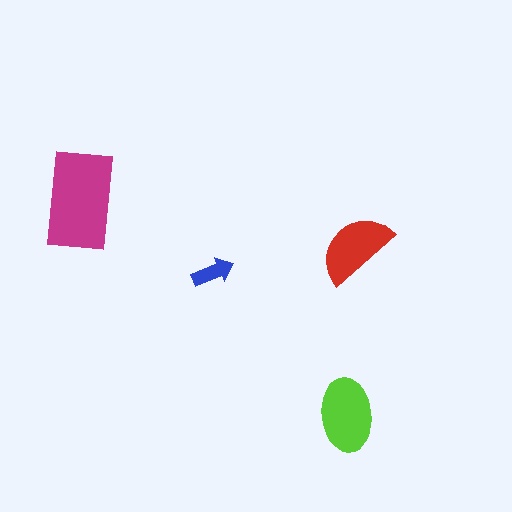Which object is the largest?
The magenta rectangle.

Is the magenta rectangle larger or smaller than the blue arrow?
Larger.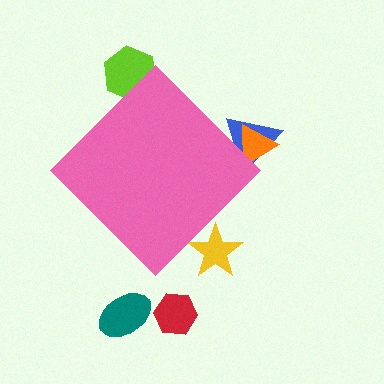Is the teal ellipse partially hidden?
No, the teal ellipse is fully visible.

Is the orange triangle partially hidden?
Yes, the orange triangle is partially hidden behind the pink diamond.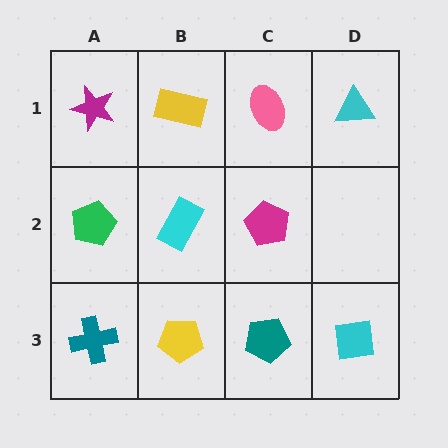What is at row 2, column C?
A magenta pentagon.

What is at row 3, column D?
A cyan square.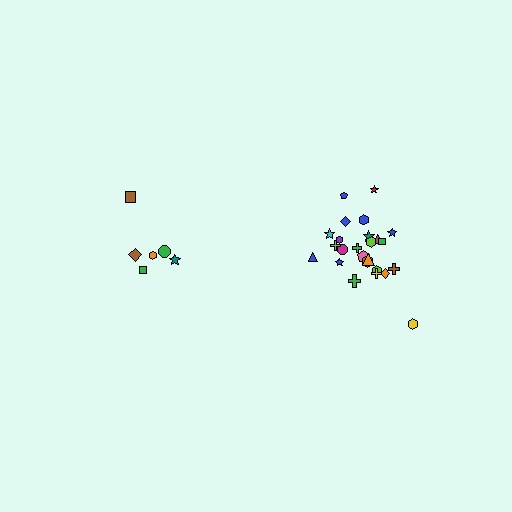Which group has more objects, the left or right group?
The right group.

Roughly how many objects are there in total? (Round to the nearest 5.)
Roughly 30 objects in total.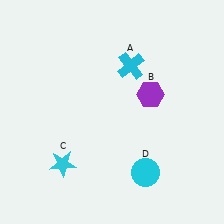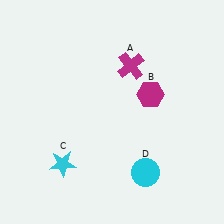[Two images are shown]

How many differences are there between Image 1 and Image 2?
There are 2 differences between the two images.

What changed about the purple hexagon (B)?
In Image 1, B is purple. In Image 2, it changed to magenta.